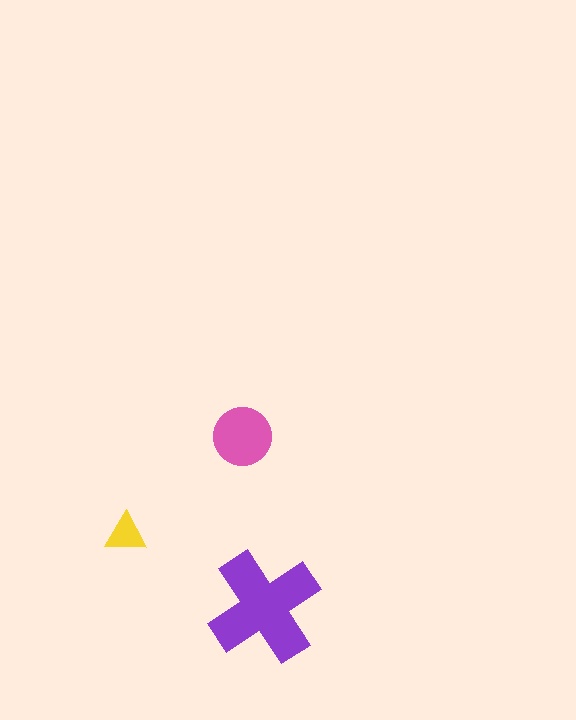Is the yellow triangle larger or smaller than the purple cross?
Smaller.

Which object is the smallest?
The yellow triangle.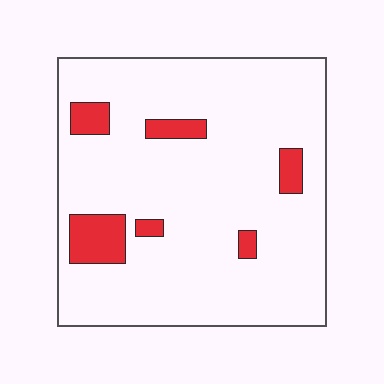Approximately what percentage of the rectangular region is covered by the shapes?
Approximately 10%.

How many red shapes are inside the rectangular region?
6.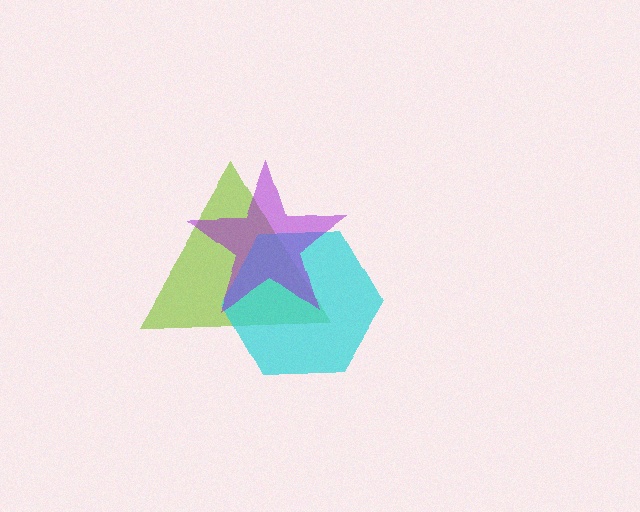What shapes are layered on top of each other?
The layered shapes are: a lime triangle, a cyan hexagon, a purple star.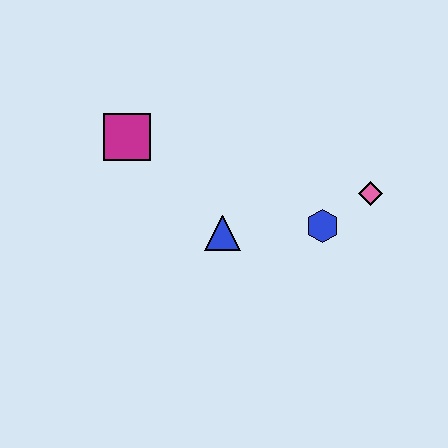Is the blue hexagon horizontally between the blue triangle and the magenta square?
No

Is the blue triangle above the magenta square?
No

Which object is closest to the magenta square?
The blue triangle is closest to the magenta square.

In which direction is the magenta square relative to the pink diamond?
The magenta square is to the left of the pink diamond.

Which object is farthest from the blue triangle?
The pink diamond is farthest from the blue triangle.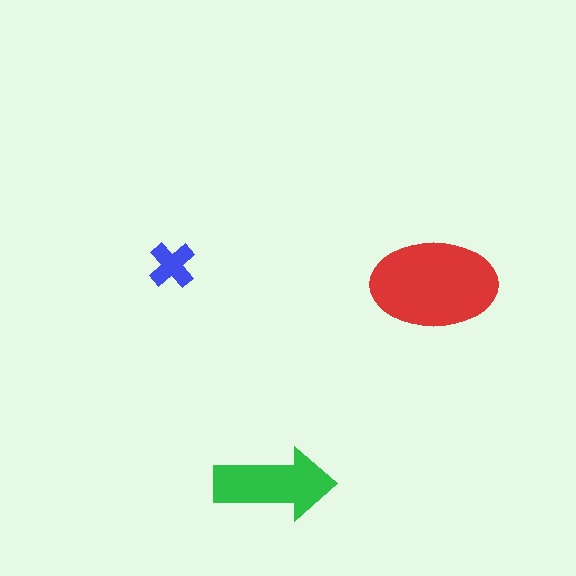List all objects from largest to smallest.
The red ellipse, the green arrow, the blue cross.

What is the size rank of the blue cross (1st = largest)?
3rd.